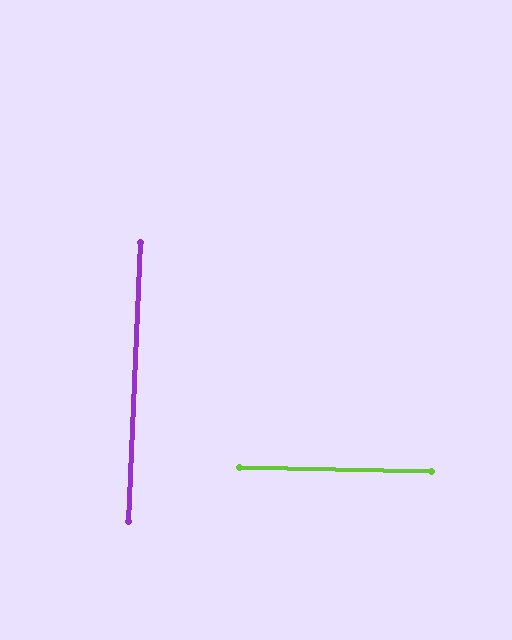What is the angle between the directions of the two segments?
Approximately 88 degrees.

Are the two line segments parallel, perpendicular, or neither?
Perpendicular — they meet at approximately 88°.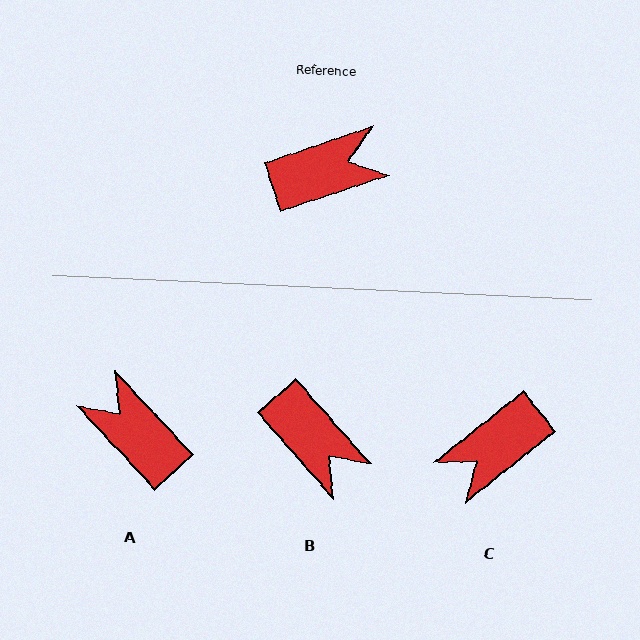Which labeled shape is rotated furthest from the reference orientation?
C, about 160 degrees away.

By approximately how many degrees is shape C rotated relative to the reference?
Approximately 160 degrees clockwise.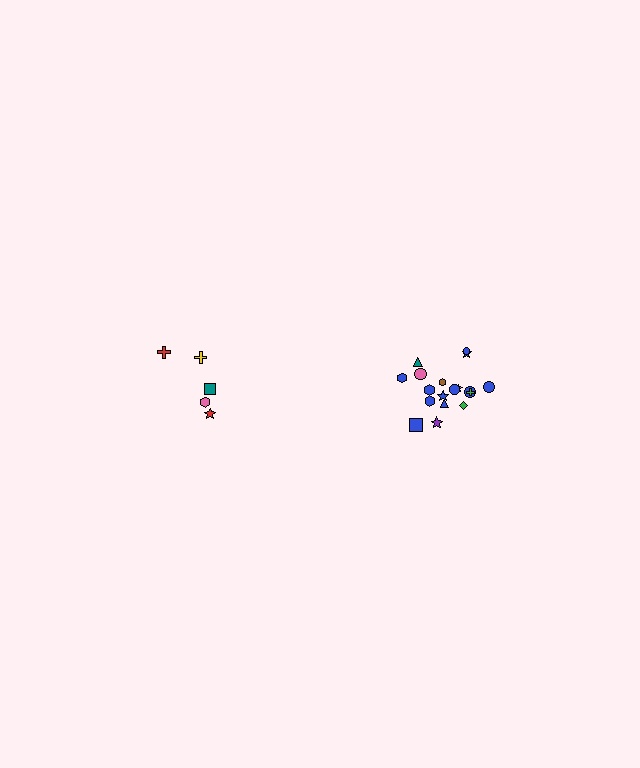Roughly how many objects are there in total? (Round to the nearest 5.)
Roughly 25 objects in total.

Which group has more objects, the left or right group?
The right group.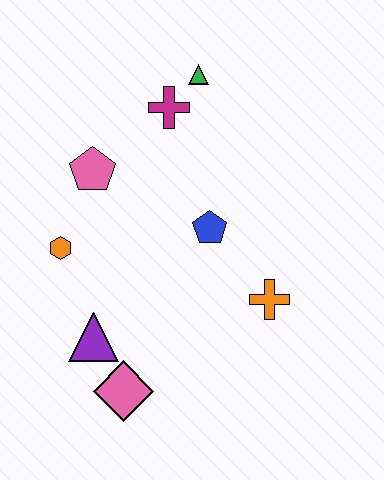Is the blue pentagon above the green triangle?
No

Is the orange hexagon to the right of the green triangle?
No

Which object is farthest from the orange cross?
The green triangle is farthest from the orange cross.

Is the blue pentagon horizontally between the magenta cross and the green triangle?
No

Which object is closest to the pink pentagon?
The orange hexagon is closest to the pink pentagon.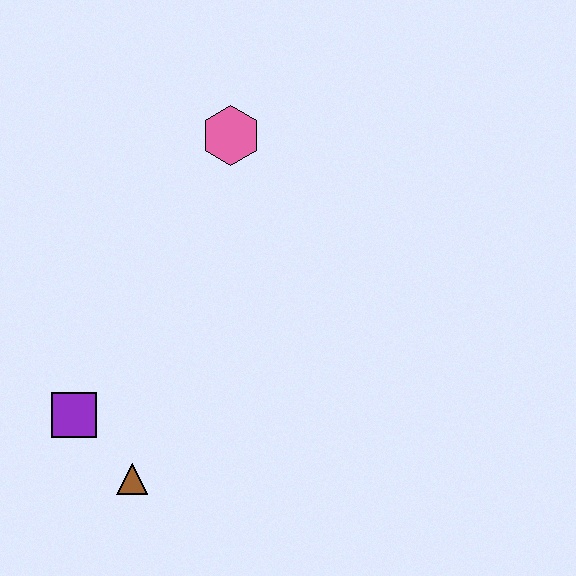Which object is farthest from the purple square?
The pink hexagon is farthest from the purple square.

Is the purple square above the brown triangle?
Yes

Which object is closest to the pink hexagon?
The purple square is closest to the pink hexagon.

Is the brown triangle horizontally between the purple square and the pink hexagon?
Yes